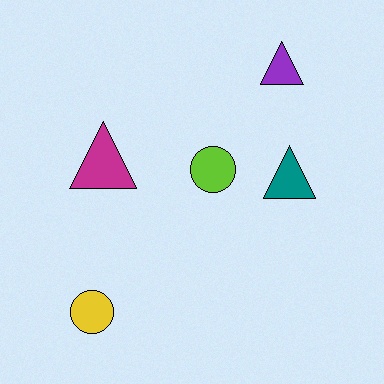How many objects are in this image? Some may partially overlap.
There are 5 objects.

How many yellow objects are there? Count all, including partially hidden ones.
There is 1 yellow object.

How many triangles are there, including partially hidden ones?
There are 3 triangles.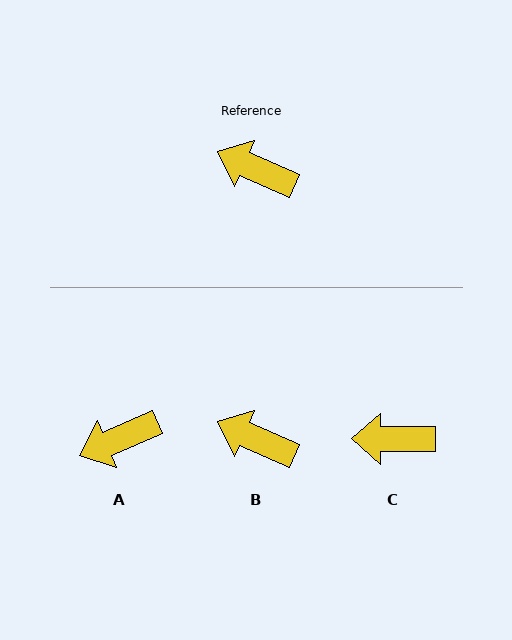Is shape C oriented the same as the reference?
No, it is off by about 24 degrees.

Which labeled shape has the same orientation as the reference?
B.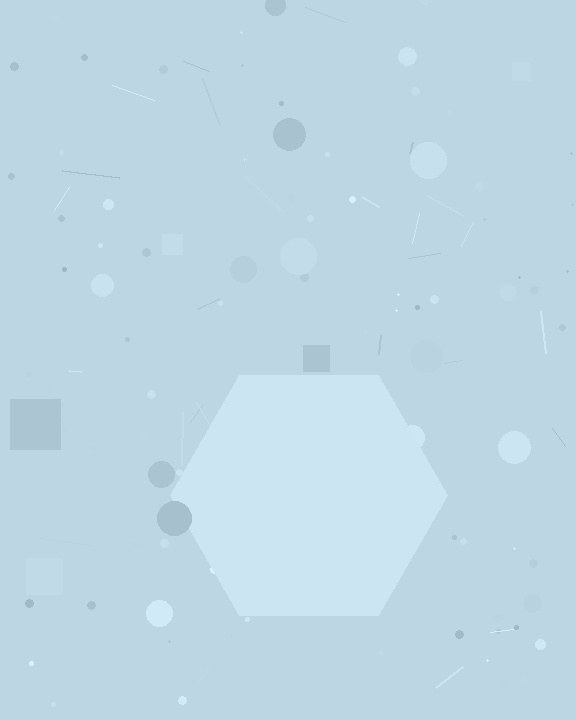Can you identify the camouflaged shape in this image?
The camouflaged shape is a hexagon.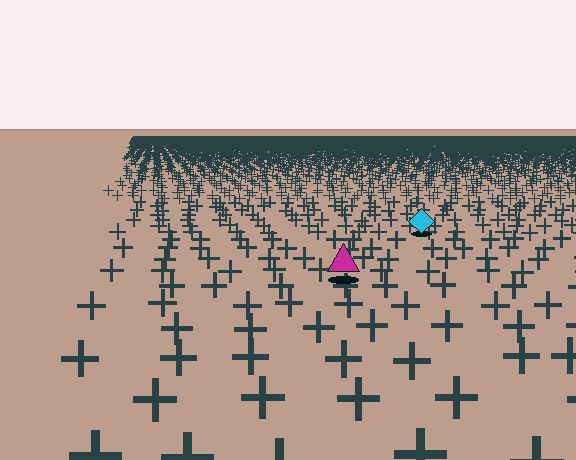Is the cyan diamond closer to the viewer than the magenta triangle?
No. The magenta triangle is closer — you can tell from the texture gradient: the ground texture is coarser near it.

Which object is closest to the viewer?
The magenta triangle is closest. The texture marks near it are larger and more spread out.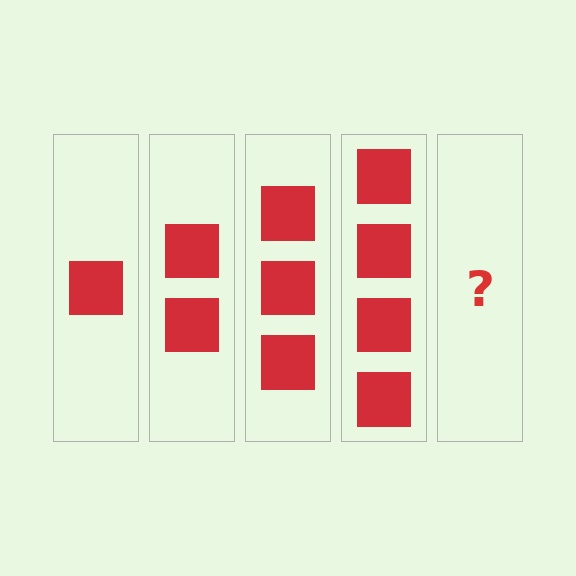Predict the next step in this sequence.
The next step is 5 squares.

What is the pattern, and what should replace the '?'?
The pattern is that each step adds one more square. The '?' should be 5 squares.